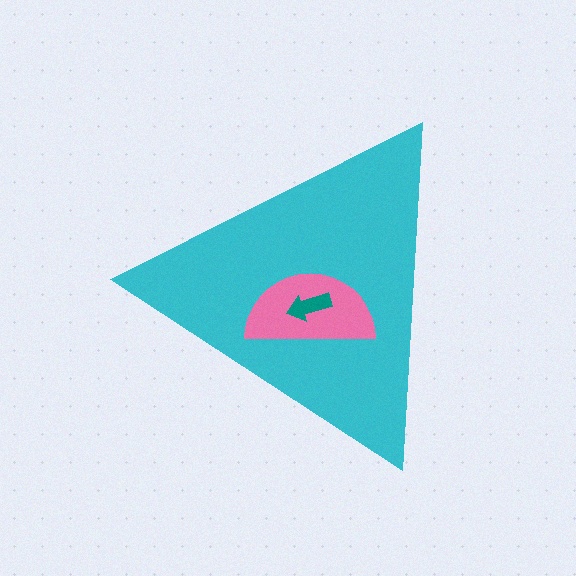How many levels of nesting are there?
3.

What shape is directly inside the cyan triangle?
The pink semicircle.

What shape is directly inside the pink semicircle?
The teal arrow.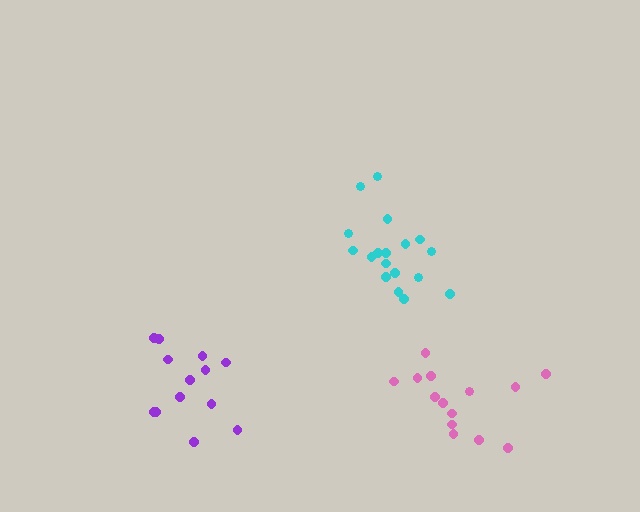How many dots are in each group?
Group 1: 18 dots, Group 2: 13 dots, Group 3: 14 dots (45 total).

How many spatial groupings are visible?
There are 3 spatial groupings.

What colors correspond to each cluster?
The clusters are colored: cyan, purple, pink.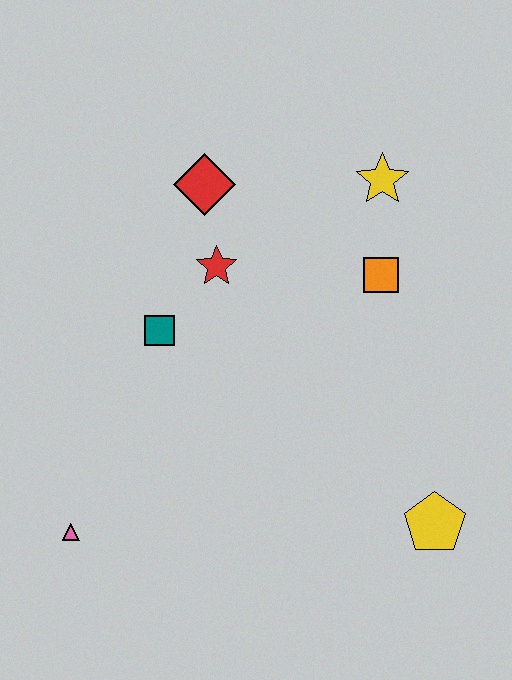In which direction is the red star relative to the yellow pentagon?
The red star is above the yellow pentagon.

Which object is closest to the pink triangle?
The teal square is closest to the pink triangle.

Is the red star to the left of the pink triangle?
No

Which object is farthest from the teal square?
The yellow pentagon is farthest from the teal square.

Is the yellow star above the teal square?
Yes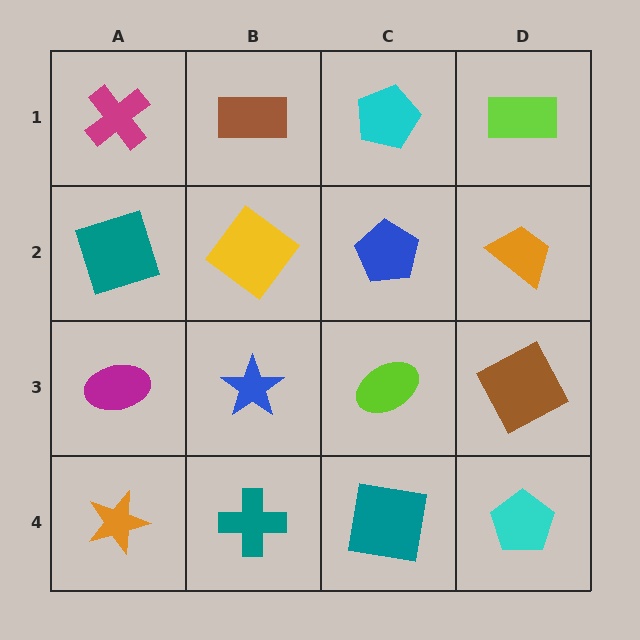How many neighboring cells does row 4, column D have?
2.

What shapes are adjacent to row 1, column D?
An orange trapezoid (row 2, column D), a cyan pentagon (row 1, column C).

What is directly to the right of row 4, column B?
A teal square.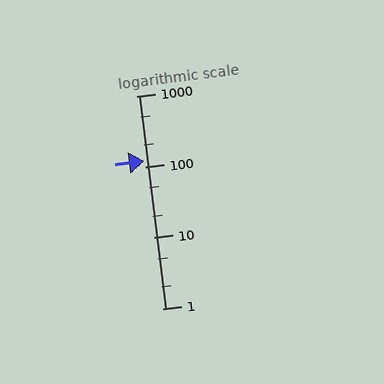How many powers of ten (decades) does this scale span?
The scale spans 3 decades, from 1 to 1000.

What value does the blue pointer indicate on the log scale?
The pointer indicates approximately 120.